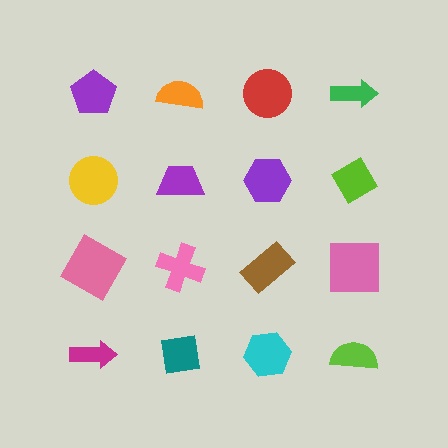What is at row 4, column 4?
A lime semicircle.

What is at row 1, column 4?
A green arrow.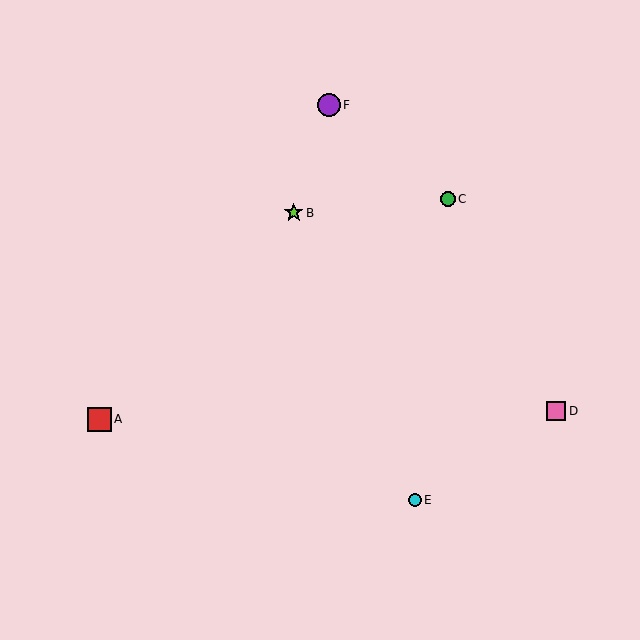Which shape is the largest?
The red square (labeled A) is the largest.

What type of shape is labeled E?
Shape E is a cyan circle.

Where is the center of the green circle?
The center of the green circle is at (448, 199).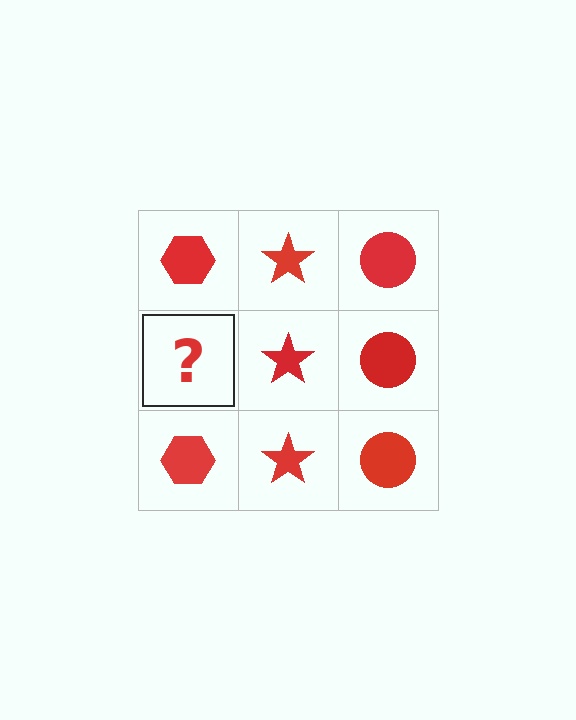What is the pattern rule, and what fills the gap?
The rule is that each column has a consistent shape. The gap should be filled with a red hexagon.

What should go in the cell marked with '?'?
The missing cell should contain a red hexagon.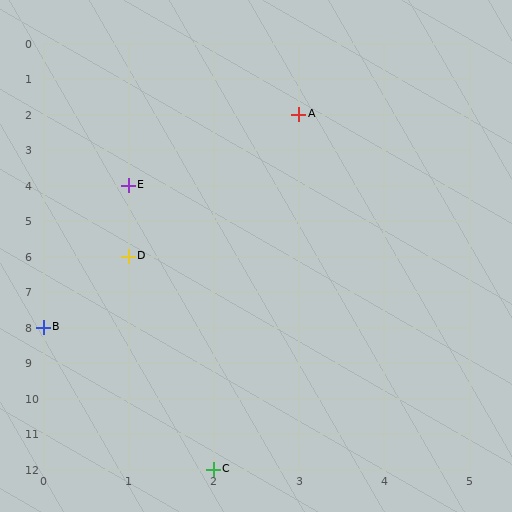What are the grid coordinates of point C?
Point C is at grid coordinates (2, 12).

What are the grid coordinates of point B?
Point B is at grid coordinates (0, 8).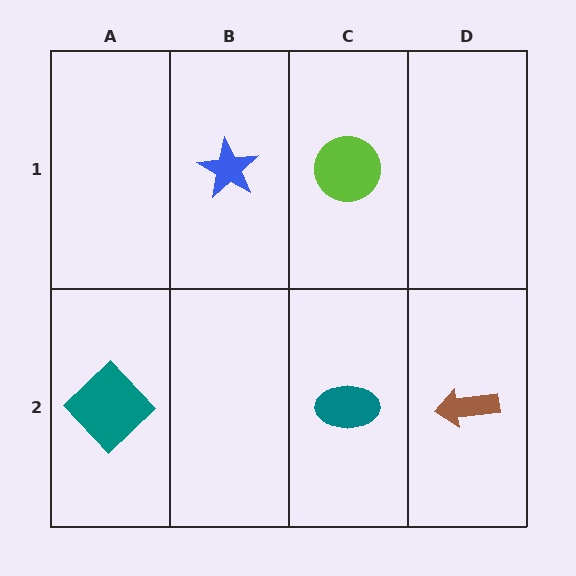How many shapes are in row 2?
3 shapes.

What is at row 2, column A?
A teal diamond.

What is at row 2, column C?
A teal ellipse.